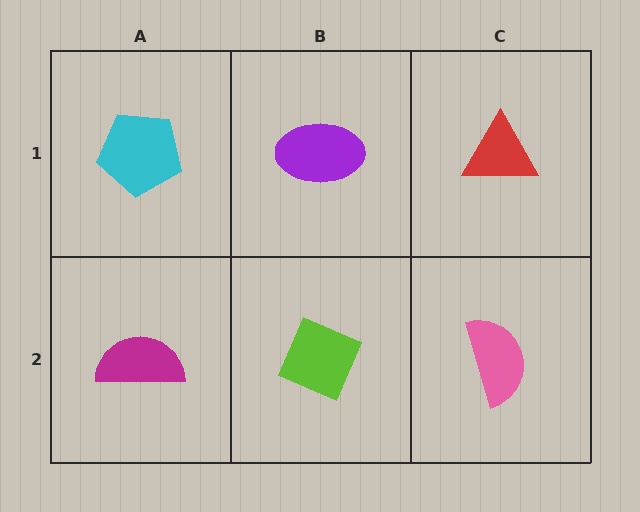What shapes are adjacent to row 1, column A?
A magenta semicircle (row 2, column A), a purple ellipse (row 1, column B).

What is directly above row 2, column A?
A cyan pentagon.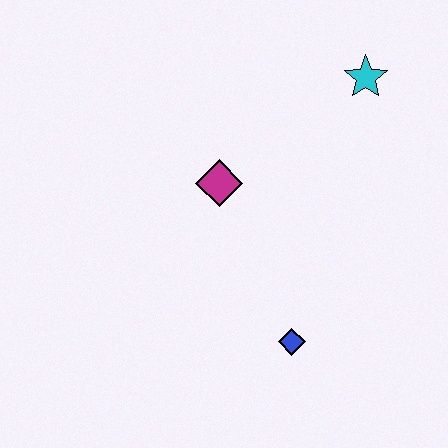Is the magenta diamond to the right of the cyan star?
No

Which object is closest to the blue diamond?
The magenta diamond is closest to the blue diamond.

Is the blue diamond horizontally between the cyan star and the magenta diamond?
Yes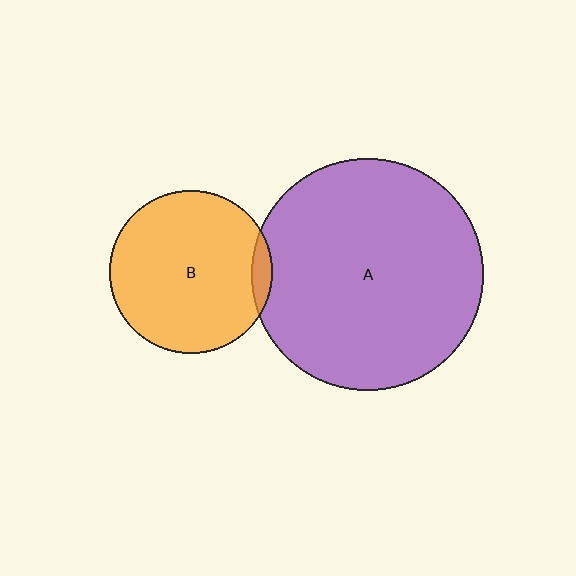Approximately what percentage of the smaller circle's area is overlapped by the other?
Approximately 5%.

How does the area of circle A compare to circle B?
Approximately 2.0 times.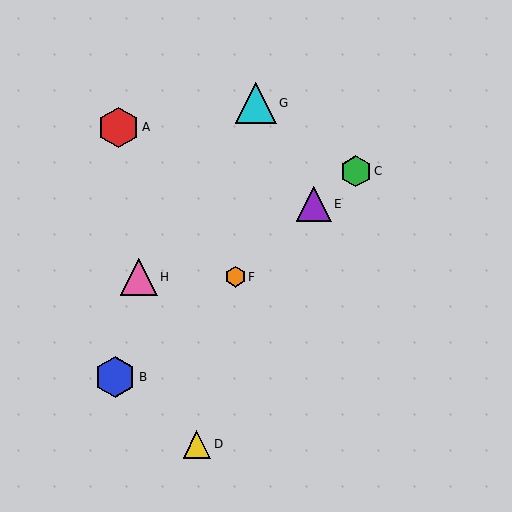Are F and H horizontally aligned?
Yes, both are at y≈277.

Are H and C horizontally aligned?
No, H is at y≈277 and C is at y≈171.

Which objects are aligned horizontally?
Objects F, H are aligned horizontally.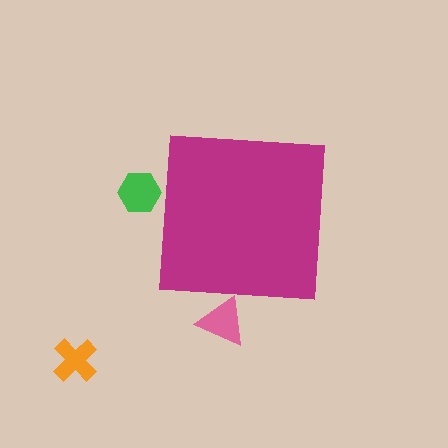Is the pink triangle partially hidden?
Yes, the pink triangle is partially hidden behind the magenta square.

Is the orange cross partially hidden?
No, the orange cross is fully visible.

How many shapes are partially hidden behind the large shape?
2 shapes are partially hidden.